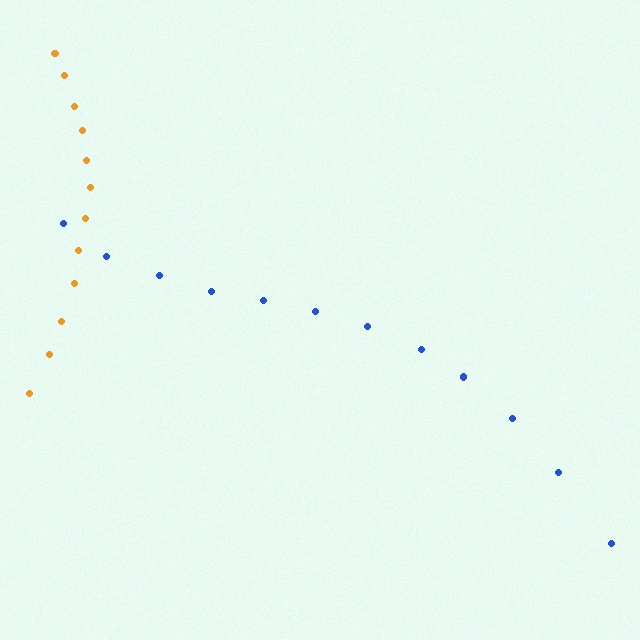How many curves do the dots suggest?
There are 2 distinct paths.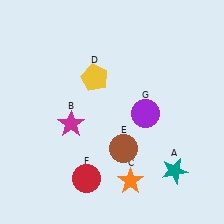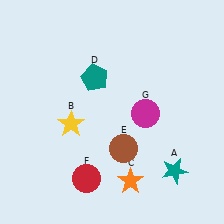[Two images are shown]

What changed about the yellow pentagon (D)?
In Image 1, D is yellow. In Image 2, it changed to teal.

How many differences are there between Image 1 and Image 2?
There are 3 differences between the two images.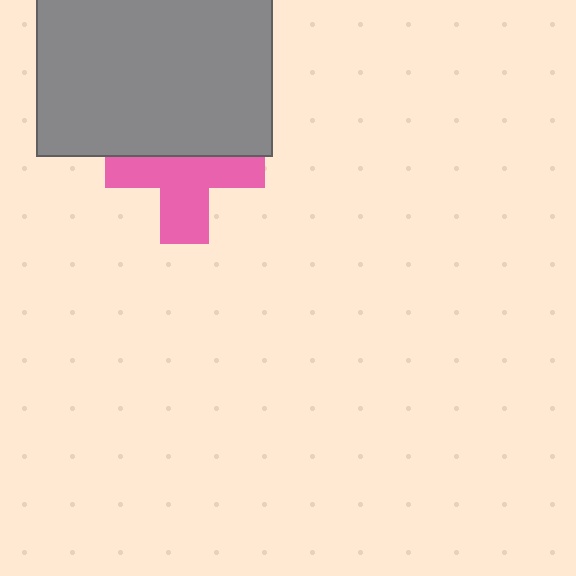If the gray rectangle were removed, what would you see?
You would see the complete pink cross.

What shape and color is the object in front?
The object in front is a gray rectangle.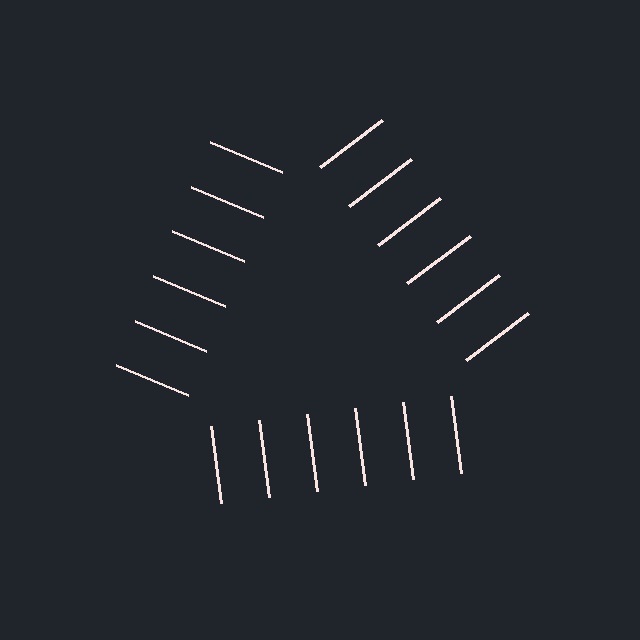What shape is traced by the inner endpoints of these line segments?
An illusory triangle — the line segments terminate on its edges but no continuous stroke is drawn.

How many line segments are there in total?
18 — 6 along each of the 3 edges.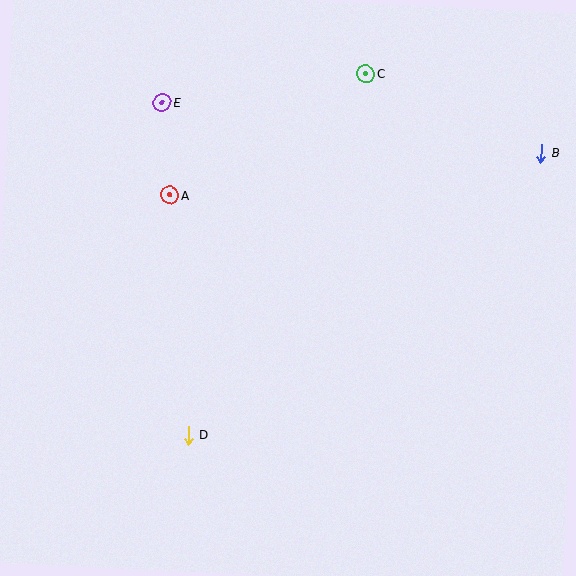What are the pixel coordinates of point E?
Point E is at (162, 102).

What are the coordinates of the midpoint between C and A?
The midpoint between C and A is at (268, 134).